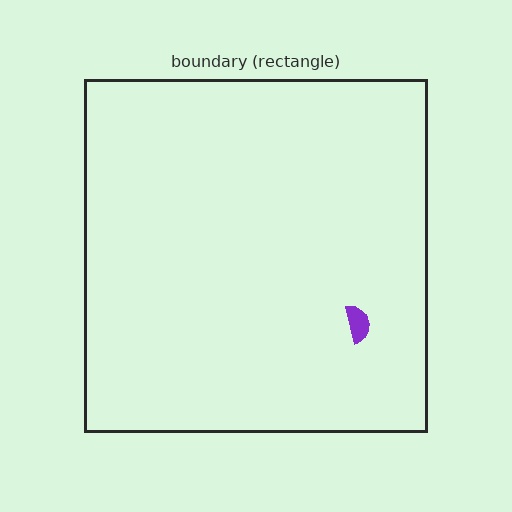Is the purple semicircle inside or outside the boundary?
Inside.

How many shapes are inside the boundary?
1 inside, 0 outside.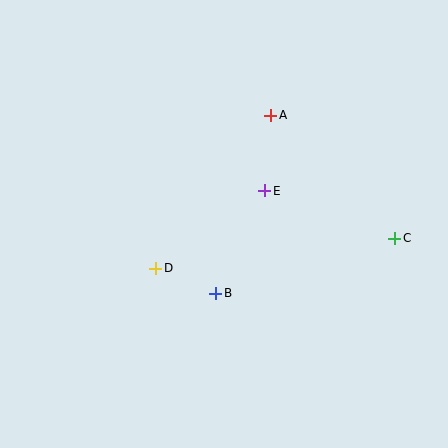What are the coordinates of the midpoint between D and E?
The midpoint between D and E is at (210, 230).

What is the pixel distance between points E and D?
The distance between E and D is 134 pixels.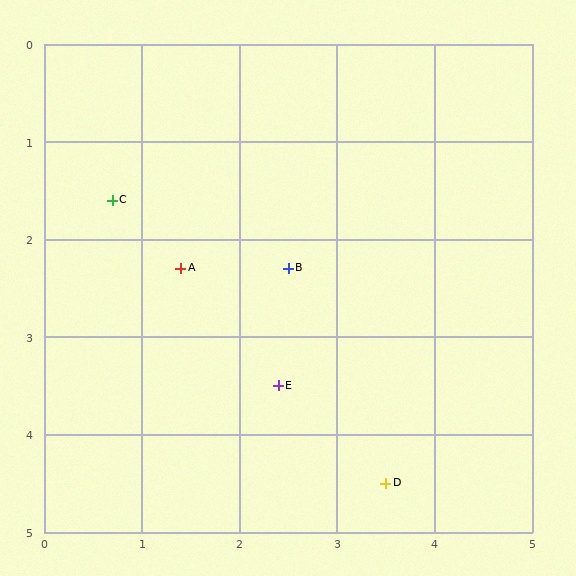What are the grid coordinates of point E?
Point E is at approximately (2.4, 3.5).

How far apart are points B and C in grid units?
Points B and C are about 1.9 grid units apart.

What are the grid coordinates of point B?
Point B is at approximately (2.5, 2.3).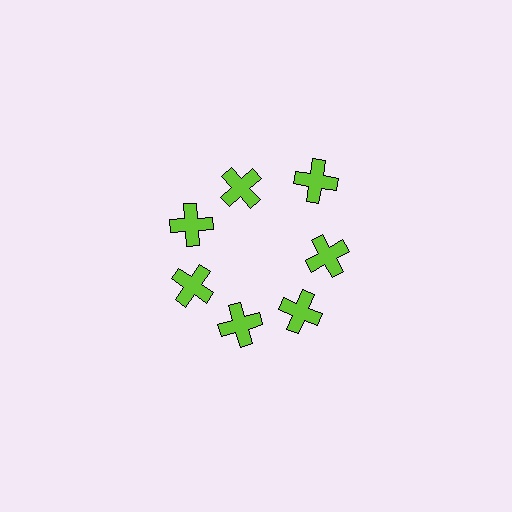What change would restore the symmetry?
The symmetry would be restored by moving it inward, back onto the ring so that all 7 crosses sit at equal angles and equal distance from the center.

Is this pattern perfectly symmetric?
No. The 7 lime crosses are arranged in a ring, but one element near the 1 o'clock position is pushed outward from the center, breaking the 7-fold rotational symmetry.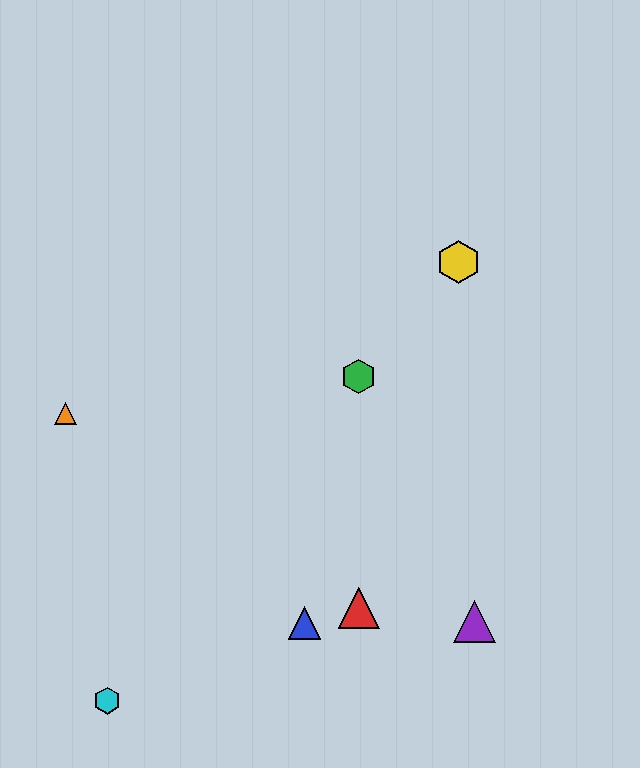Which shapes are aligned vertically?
The red triangle, the green hexagon are aligned vertically.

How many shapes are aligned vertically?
2 shapes (the red triangle, the green hexagon) are aligned vertically.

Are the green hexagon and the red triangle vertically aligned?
Yes, both are at x≈359.